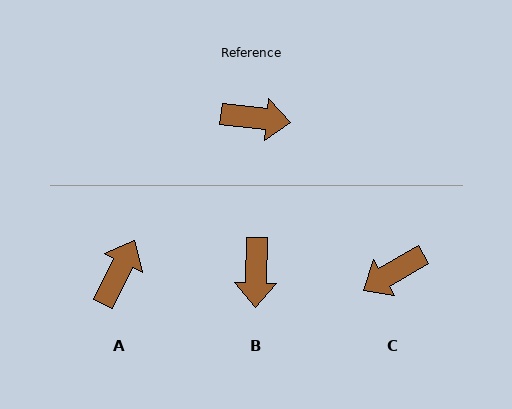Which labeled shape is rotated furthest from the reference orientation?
C, about 143 degrees away.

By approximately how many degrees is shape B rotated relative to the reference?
Approximately 84 degrees clockwise.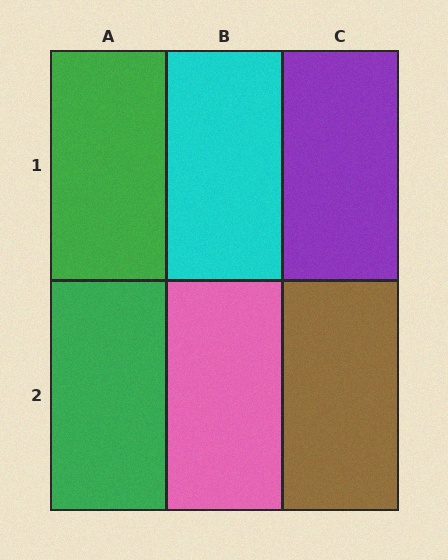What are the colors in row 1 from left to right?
Green, cyan, purple.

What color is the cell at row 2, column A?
Green.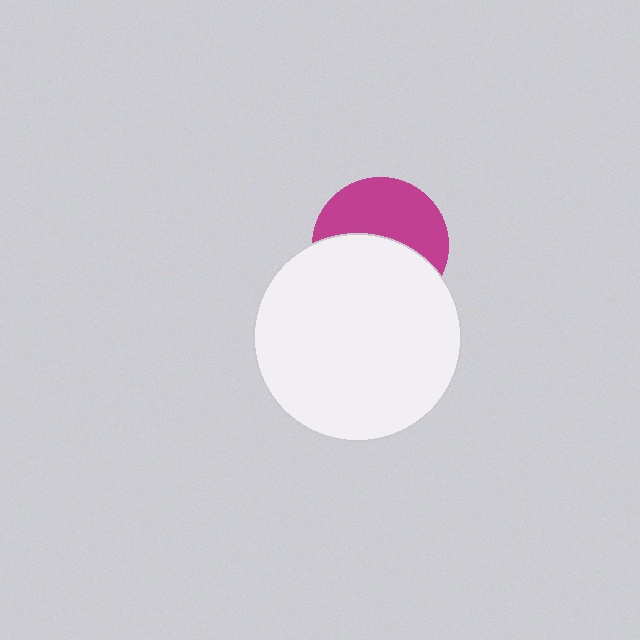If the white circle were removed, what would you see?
You would see the complete magenta circle.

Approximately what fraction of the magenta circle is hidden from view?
Roughly 52% of the magenta circle is hidden behind the white circle.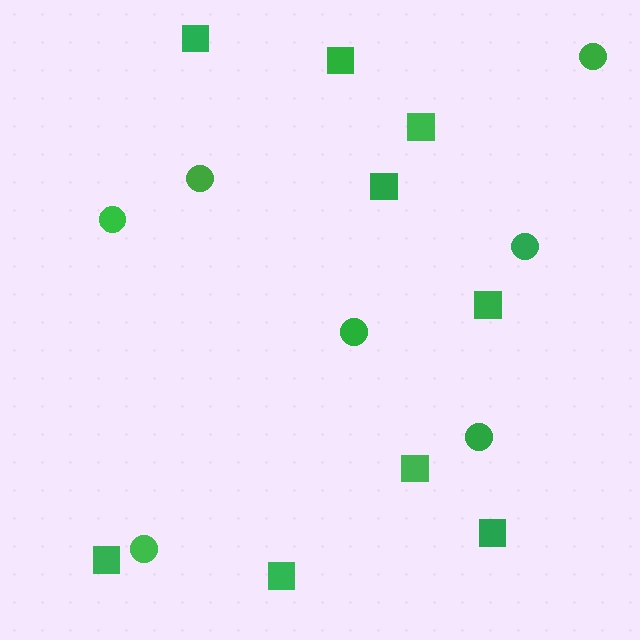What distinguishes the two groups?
There are 2 groups: one group of squares (9) and one group of circles (7).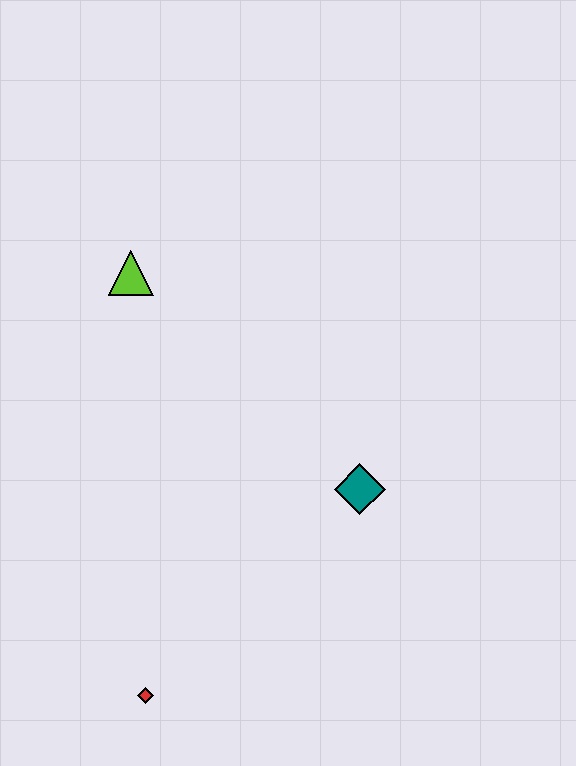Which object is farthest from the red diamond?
The lime triangle is farthest from the red diamond.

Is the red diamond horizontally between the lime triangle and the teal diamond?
Yes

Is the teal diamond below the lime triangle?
Yes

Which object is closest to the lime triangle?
The teal diamond is closest to the lime triangle.